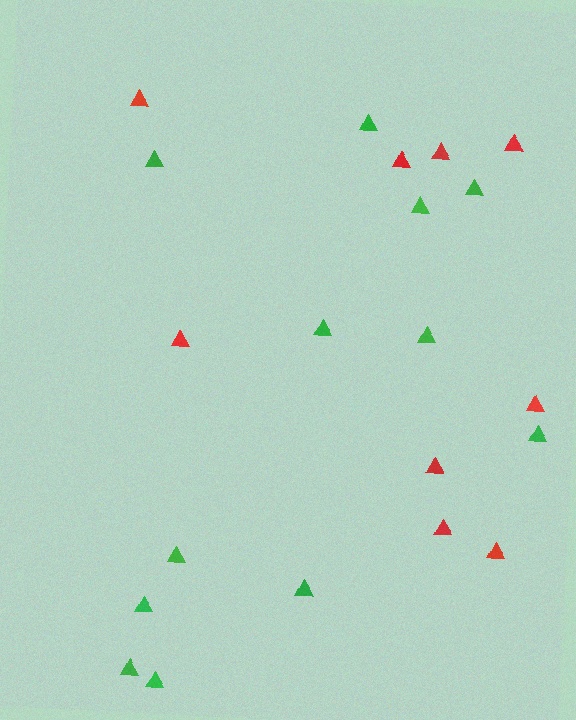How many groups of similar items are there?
There are 2 groups: one group of red triangles (9) and one group of green triangles (12).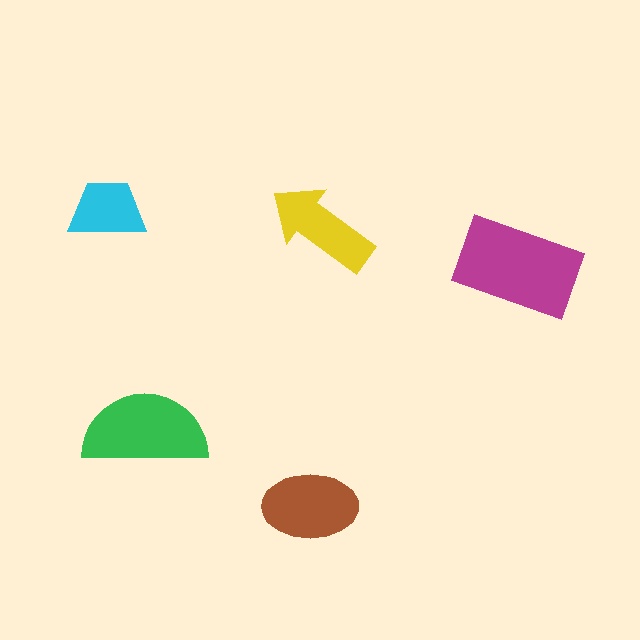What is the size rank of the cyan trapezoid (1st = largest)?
5th.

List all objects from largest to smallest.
The magenta rectangle, the green semicircle, the brown ellipse, the yellow arrow, the cyan trapezoid.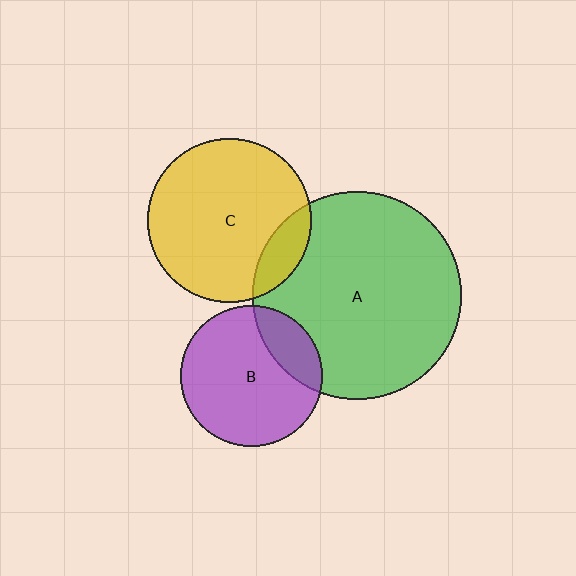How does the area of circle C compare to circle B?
Approximately 1.3 times.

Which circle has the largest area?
Circle A (green).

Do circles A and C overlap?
Yes.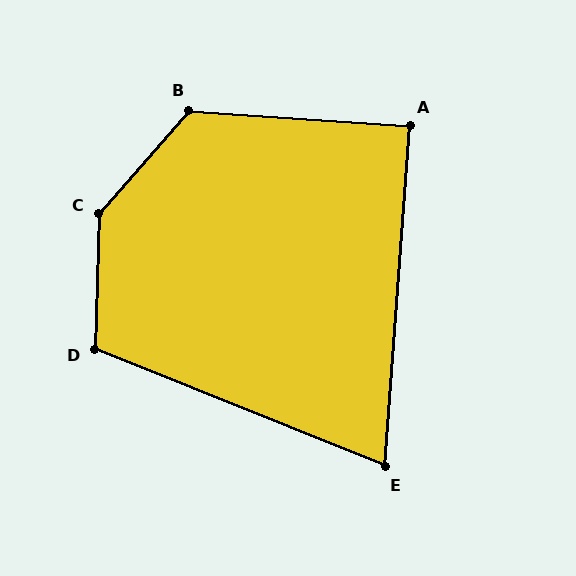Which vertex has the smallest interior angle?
E, at approximately 72 degrees.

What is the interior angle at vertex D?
Approximately 110 degrees (obtuse).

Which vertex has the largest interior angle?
C, at approximately 141 degrees.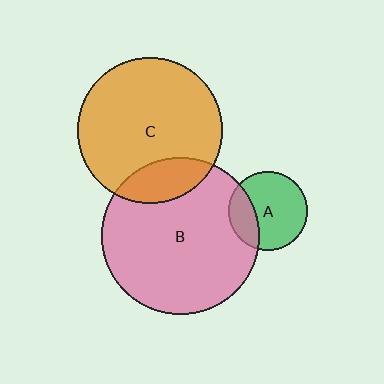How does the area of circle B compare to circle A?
Approximately 4.0 times.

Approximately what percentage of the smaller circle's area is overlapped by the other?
Approximately 20%.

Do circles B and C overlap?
Yes.